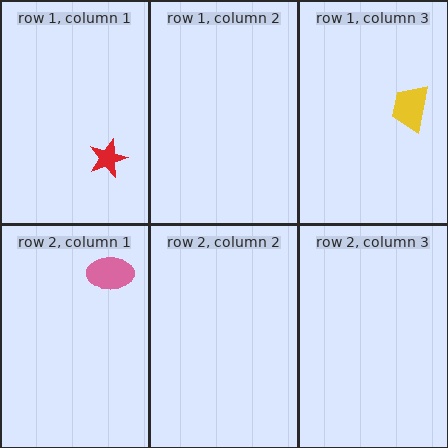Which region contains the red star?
The row 1, column 1 region.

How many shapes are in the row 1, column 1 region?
1.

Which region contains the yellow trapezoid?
The row 1, column 3 region.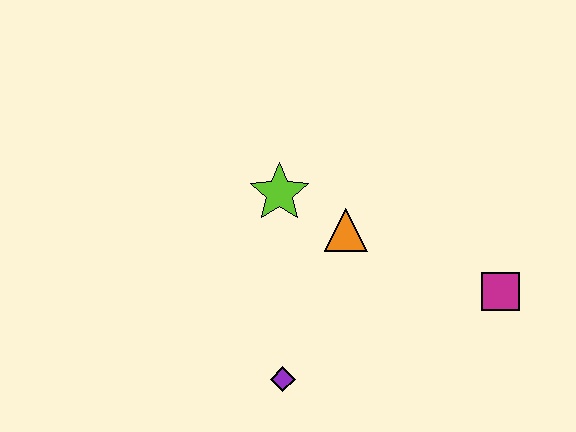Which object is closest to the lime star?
The orange triangle is closest to the lime star.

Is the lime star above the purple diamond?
Yes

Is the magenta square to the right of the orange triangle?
Yes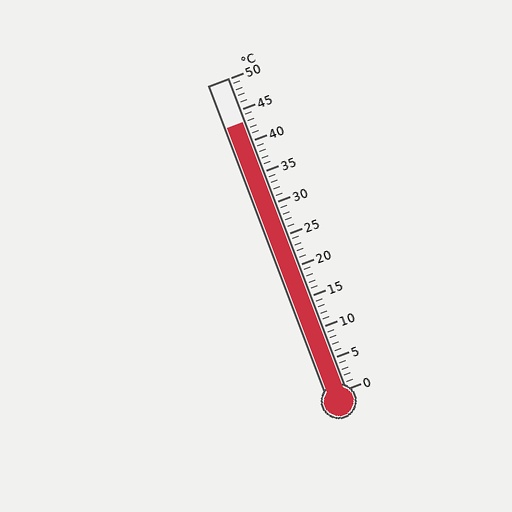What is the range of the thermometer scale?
The thermometer scale ranges from 0°C to 50°C.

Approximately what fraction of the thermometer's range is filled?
The thermometer is filled to approximately 85% of its range.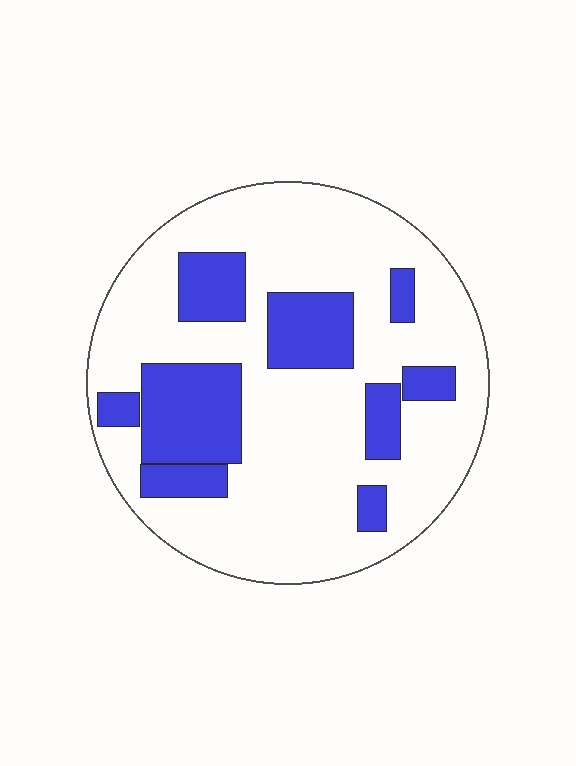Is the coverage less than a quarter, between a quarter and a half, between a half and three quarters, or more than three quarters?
Between a quarter and a half.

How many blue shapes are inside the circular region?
9.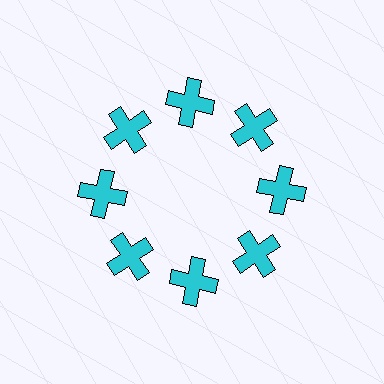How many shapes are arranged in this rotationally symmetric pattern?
There are 8 shapes, arranged in 8 groups of 1.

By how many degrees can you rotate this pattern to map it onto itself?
The pattern maps onto itself every 45 degrees of rotation.